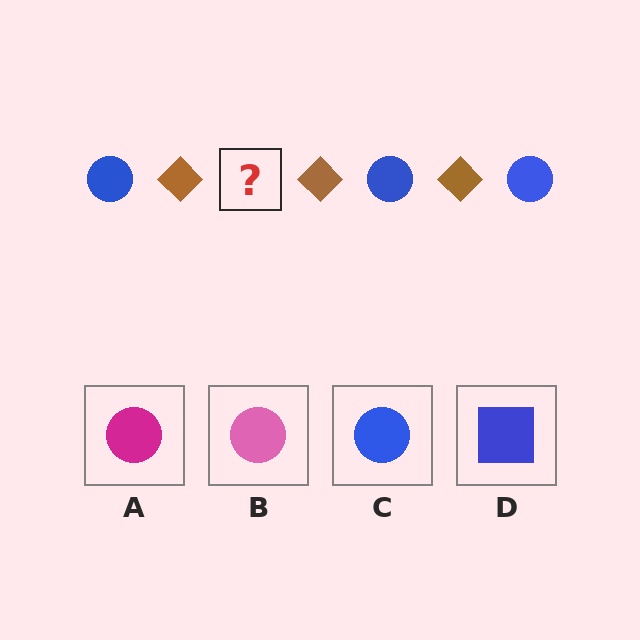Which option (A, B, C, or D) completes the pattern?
C.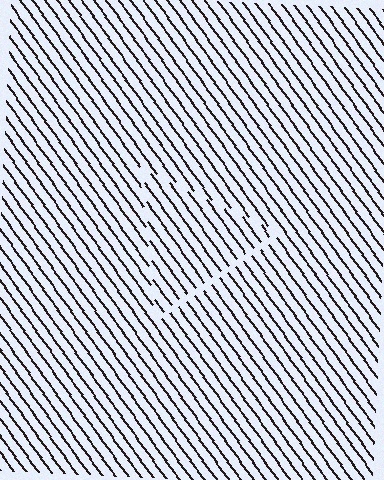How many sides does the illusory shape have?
3 sides — the line-ends trace a triangle.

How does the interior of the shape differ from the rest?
The interior of the shape contains the same grating, shifted by half a period — the contour is defined by the phase discontinuity where line-ends from the inner and outer gratings abut.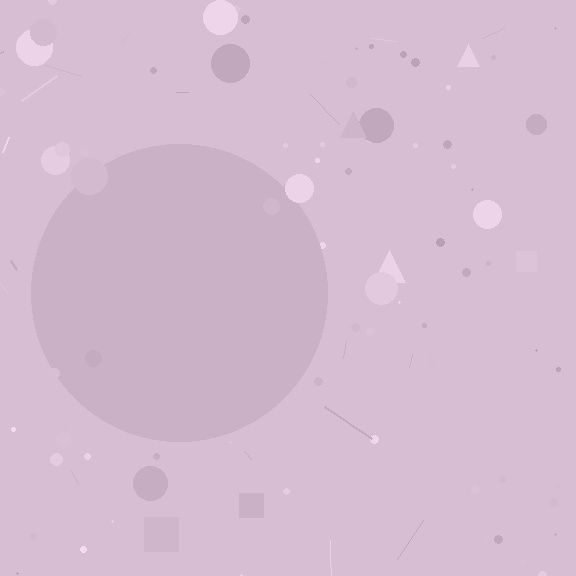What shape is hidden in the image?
A circle is hidden in the image.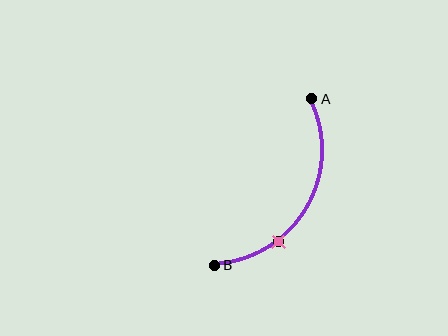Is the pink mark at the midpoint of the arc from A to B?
No. The pink mark lies on the arc but is closer to endpoint B. The arc midpoint would be at the point on the curve equidistant along the arc from both A and B.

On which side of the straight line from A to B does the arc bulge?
The arc bulges to the right of the straight line connecting A and B.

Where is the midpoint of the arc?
The arc midpoint is the point on the curve farthest from the straight line joining A and B. It sits to the right of that line.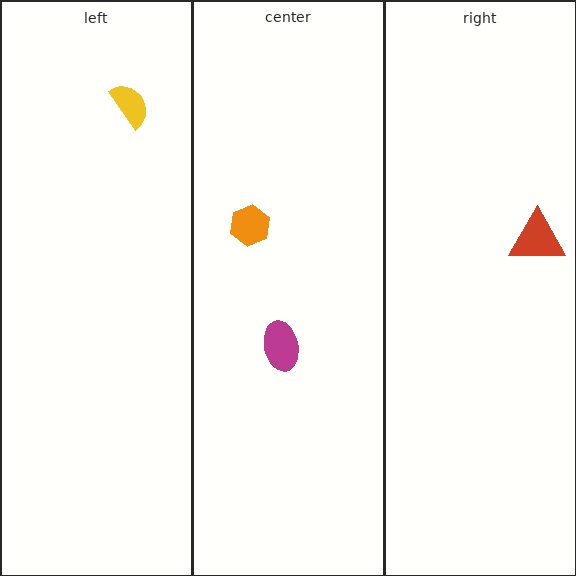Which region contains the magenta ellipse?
The center region.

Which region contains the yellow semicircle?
The left region.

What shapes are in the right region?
The red triangle.